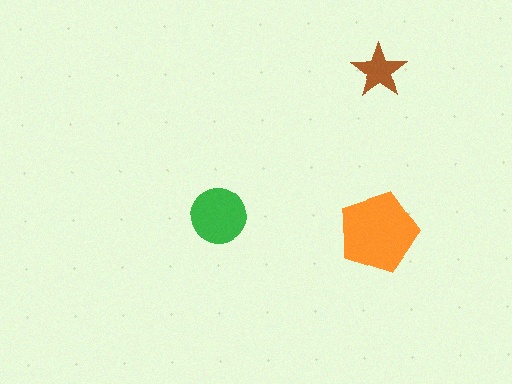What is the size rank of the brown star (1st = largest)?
3rd.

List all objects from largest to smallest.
The orange pentagon, the green circle, the brown star.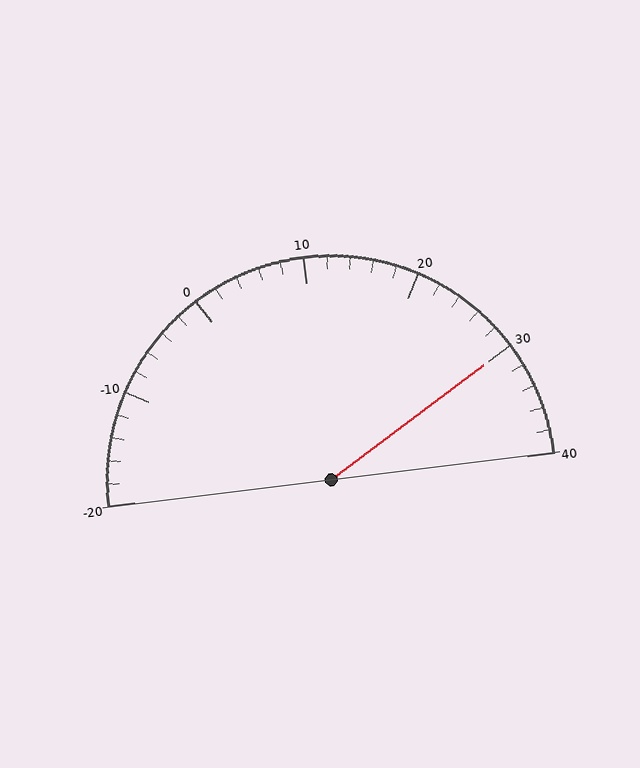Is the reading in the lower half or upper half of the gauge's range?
The reading is in the upper half of the range (-20 to 40).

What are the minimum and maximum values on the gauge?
The gauge ranges from -20 to 40.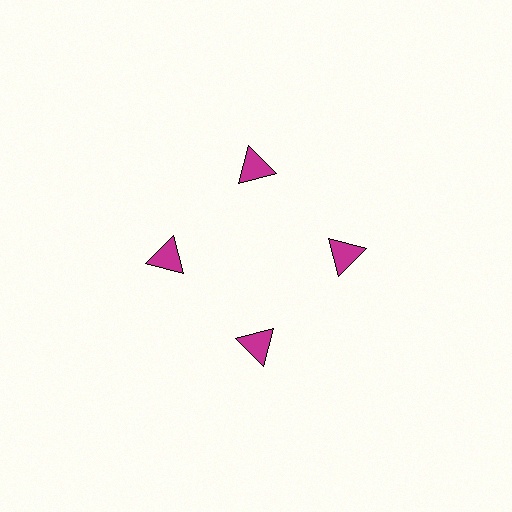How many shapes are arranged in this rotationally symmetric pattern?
There are 4 shapes, arranged in 4 groups of 1.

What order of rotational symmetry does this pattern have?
This pattern has 4-fold rotational symmetry.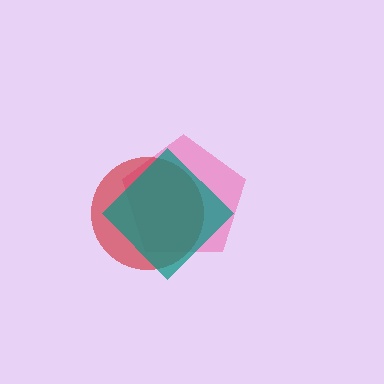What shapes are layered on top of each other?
The layered shapes are: a pink pentagon, a red circle, a teal diamond.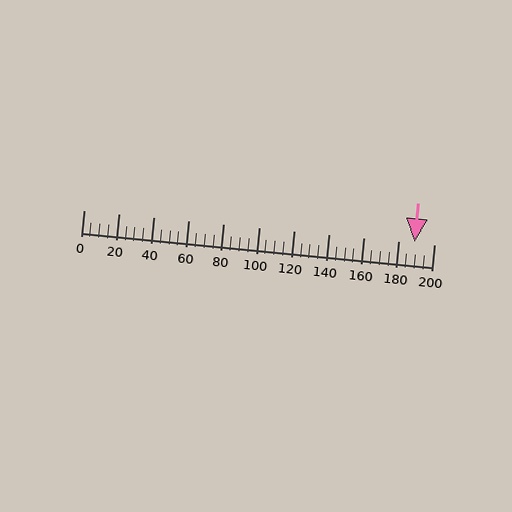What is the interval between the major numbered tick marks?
The major tick marks are spaced 20 units apart.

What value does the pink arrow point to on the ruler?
The pink arrow points to approximately 189.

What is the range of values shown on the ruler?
The ruler shows values from 0 to 200.